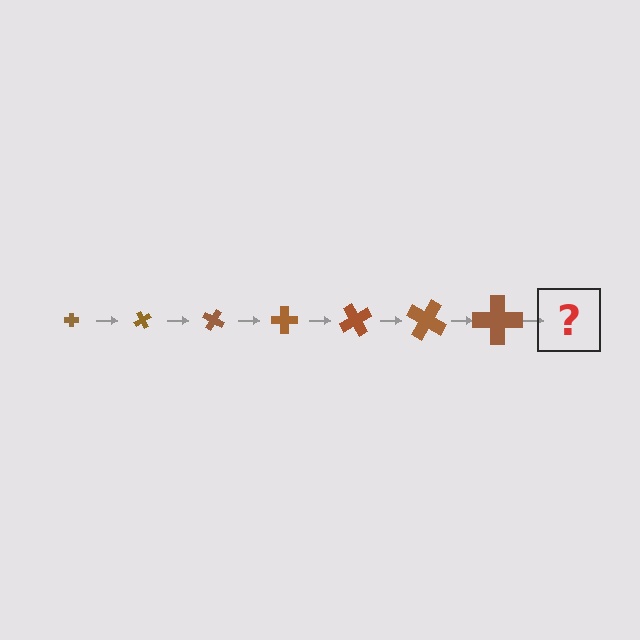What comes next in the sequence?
The next element should be a cross, larger than the previous one and rotated 420 degrees from the start.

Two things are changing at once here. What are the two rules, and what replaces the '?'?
The two rules are that the cross grows larger each step and it rotates 60 degrees each step. The '?' should be a cross, larger than the previous one and rotated 420 degrees from the start.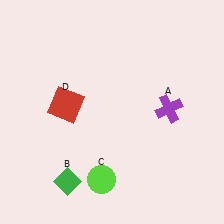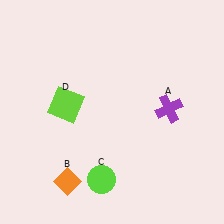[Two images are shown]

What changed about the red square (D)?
In Image 1, D is red. In Image 2, it changed to lime.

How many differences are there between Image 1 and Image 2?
There are 2 differences between the two images.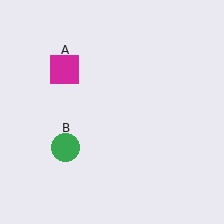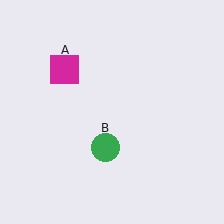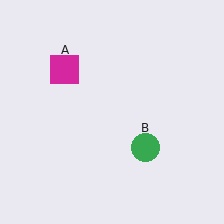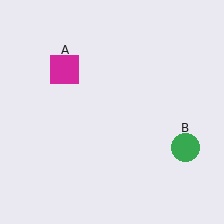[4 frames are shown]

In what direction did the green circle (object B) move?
The green circle (object B) moved right.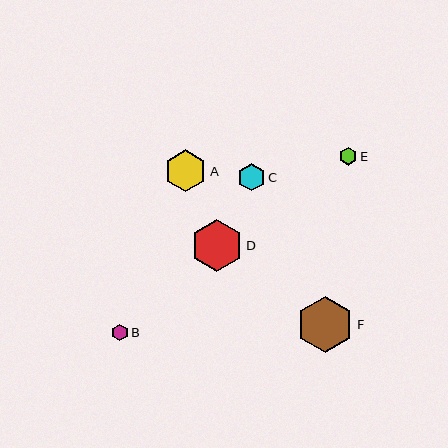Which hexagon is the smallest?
Hexagon B is the smallest with a size of approximately 17 pixels.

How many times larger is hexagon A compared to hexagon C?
Hexagon A is approximately 1.6 times the size of hexagon C.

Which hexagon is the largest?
Hexagon F is the largest with a size of approximately 57 pixels.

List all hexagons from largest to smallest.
From largest to smallest: F, D, A, C, E, B.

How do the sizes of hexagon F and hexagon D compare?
Hexagon F and hexagon D are approximately the same size.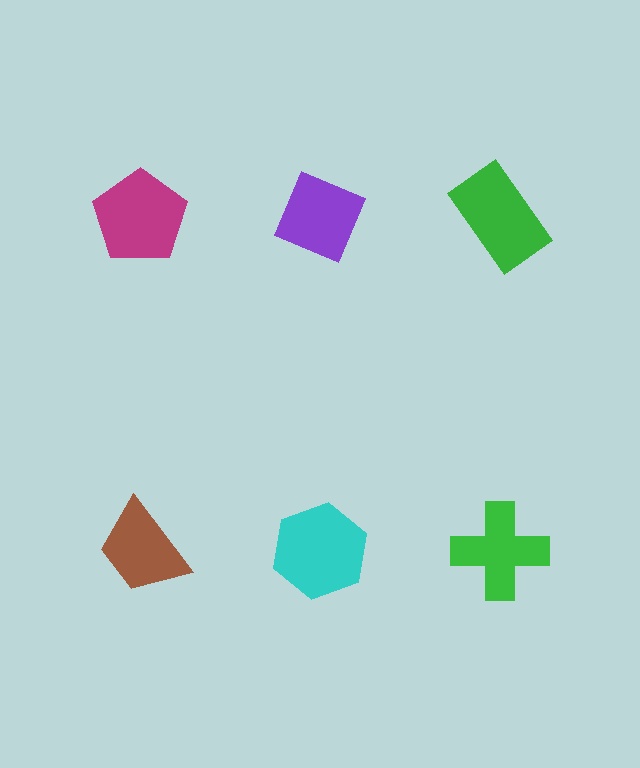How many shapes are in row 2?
3 shapes.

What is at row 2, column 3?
A green cross.